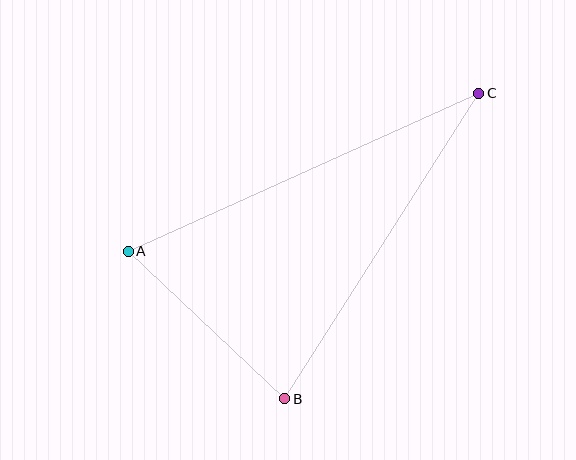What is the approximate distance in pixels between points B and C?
The distance between B and C is approximately 362 pixels.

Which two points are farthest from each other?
Points A and C are farthest from each other.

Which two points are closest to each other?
Points A and B are closest to each other.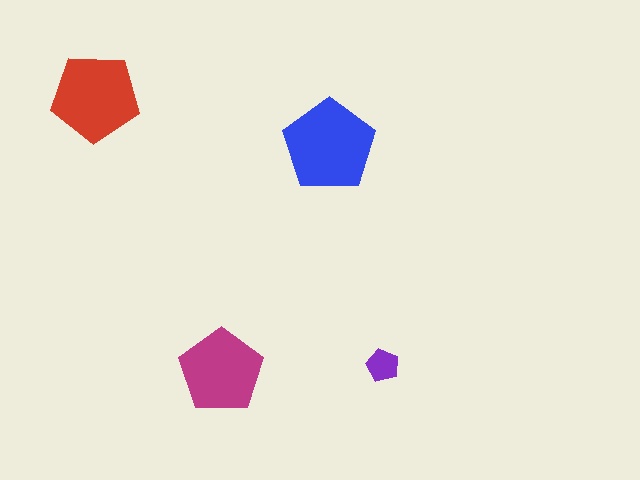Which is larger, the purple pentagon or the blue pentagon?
The blue one.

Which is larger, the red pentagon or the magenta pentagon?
The red one.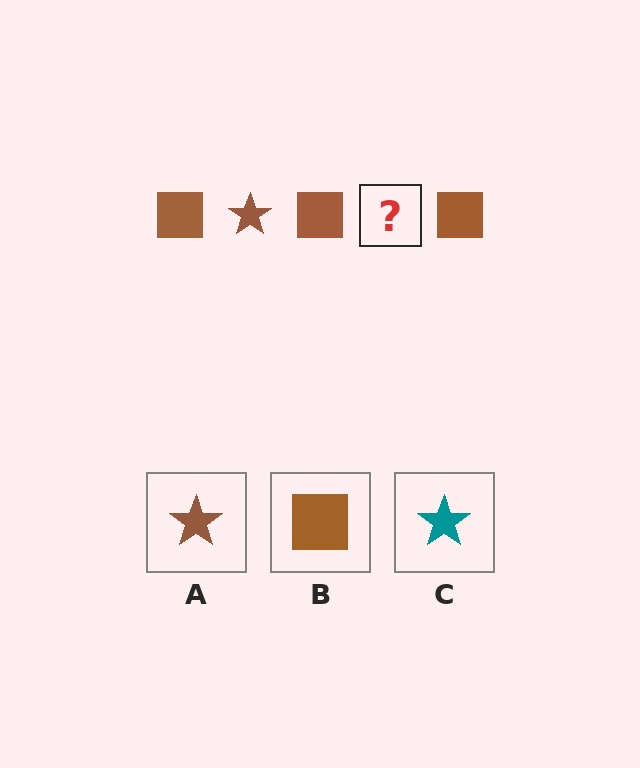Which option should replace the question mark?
Option A.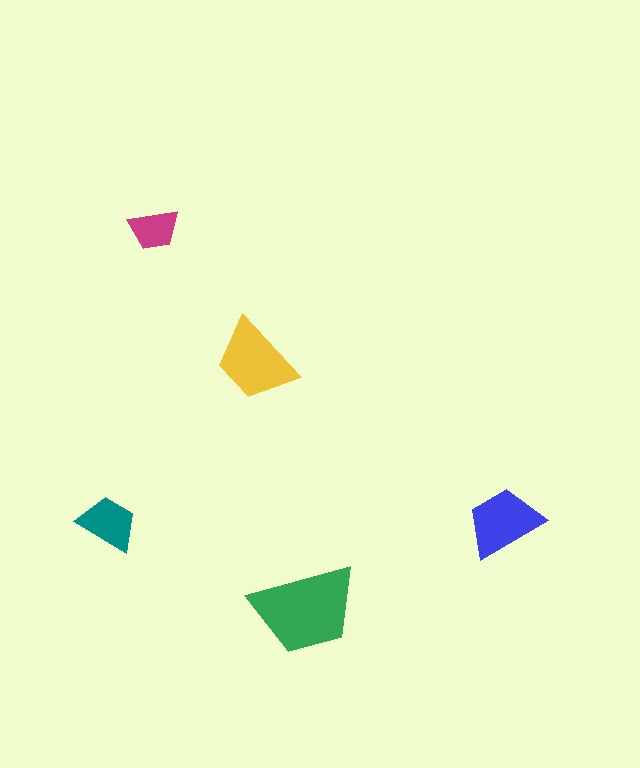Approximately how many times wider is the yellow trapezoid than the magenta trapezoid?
About 1.5 times wider.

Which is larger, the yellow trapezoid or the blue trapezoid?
The yellow one.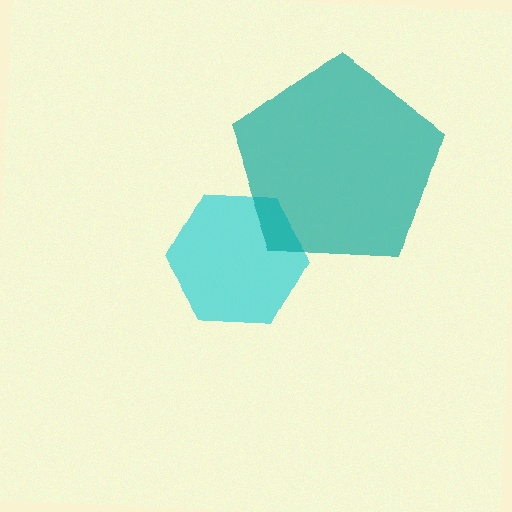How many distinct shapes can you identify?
There are 2 distinct shapes: a cyan hexagon, a teal pentagon.